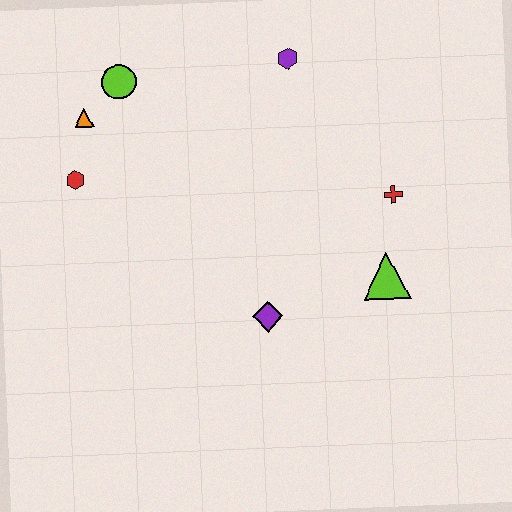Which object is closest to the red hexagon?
The orange triangle is closest to the red hexagon.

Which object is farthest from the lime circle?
The lime triangle is farthest from the lime circle.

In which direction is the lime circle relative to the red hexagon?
The lime circle is above the red hexagon.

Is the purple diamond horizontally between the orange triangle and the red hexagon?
No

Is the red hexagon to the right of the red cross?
No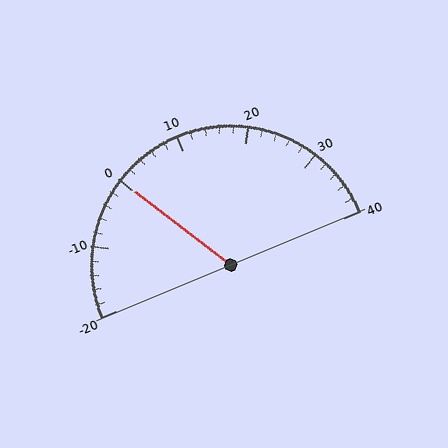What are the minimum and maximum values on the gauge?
The gauge ranges from -20 to 40.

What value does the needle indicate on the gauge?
The needle indicates approximately 0.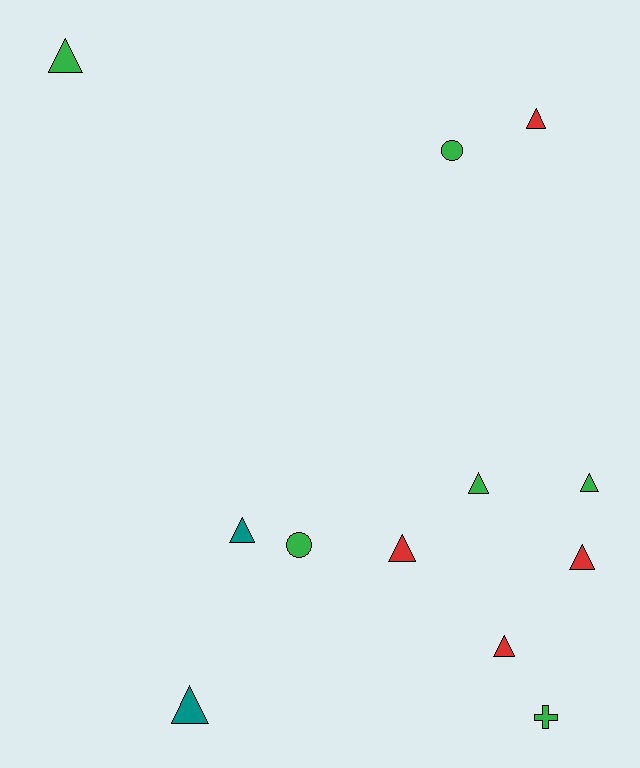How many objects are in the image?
There are 12 objects.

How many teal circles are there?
There are no teal circles.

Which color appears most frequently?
Green, with 6 objects.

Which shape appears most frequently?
Triangle, with 9 objects.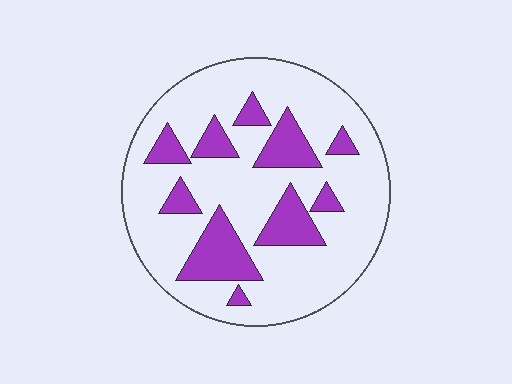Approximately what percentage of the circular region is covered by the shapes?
Approximately 25%.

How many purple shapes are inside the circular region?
10.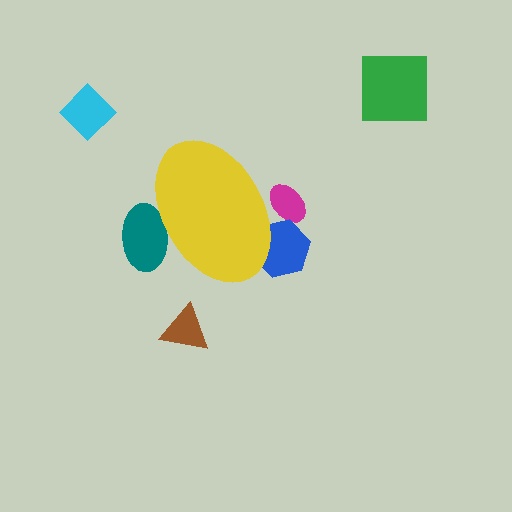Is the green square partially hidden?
No, the green square is fully visible.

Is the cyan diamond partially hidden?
No, the cyan diamond is fully visible.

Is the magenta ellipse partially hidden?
Yes, the magenta ellipse is partially hidden behind the yellow ellipse.